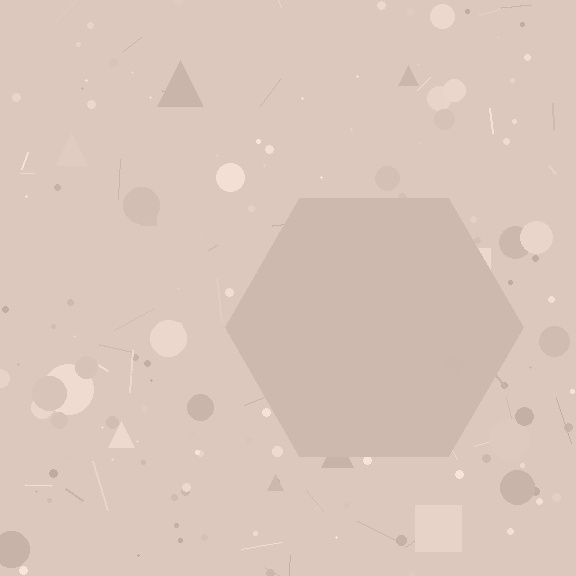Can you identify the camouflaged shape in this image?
The camouflaged shape is a hexagon.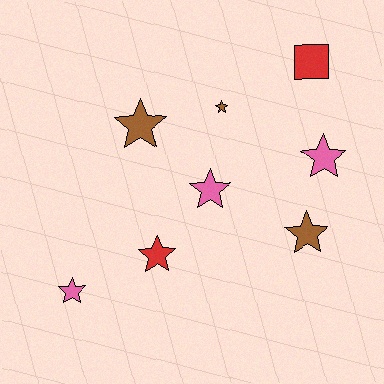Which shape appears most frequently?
Star, with 7 objects.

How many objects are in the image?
There are 8 objects.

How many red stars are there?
There is 1 red star.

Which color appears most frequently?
Brown, with 3 objects.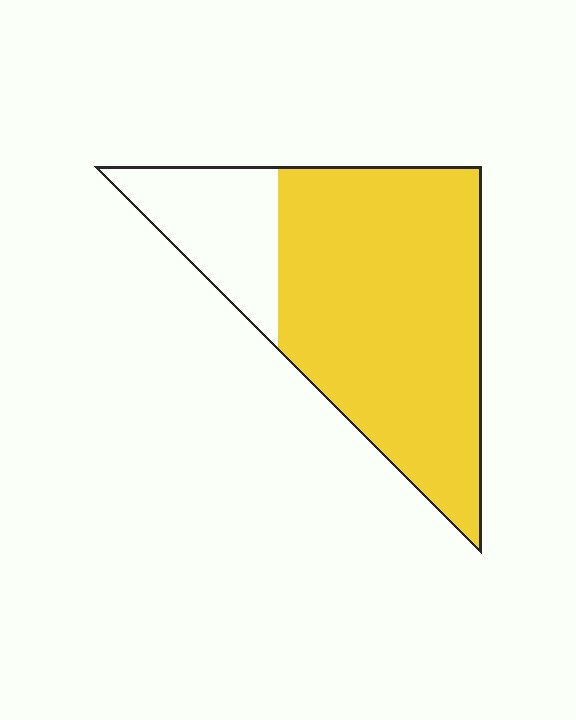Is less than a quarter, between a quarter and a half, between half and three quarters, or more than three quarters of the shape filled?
More than three quarters.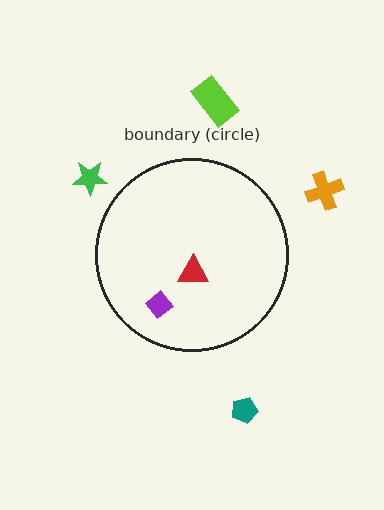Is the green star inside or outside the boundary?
Outside.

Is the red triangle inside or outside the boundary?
Inside.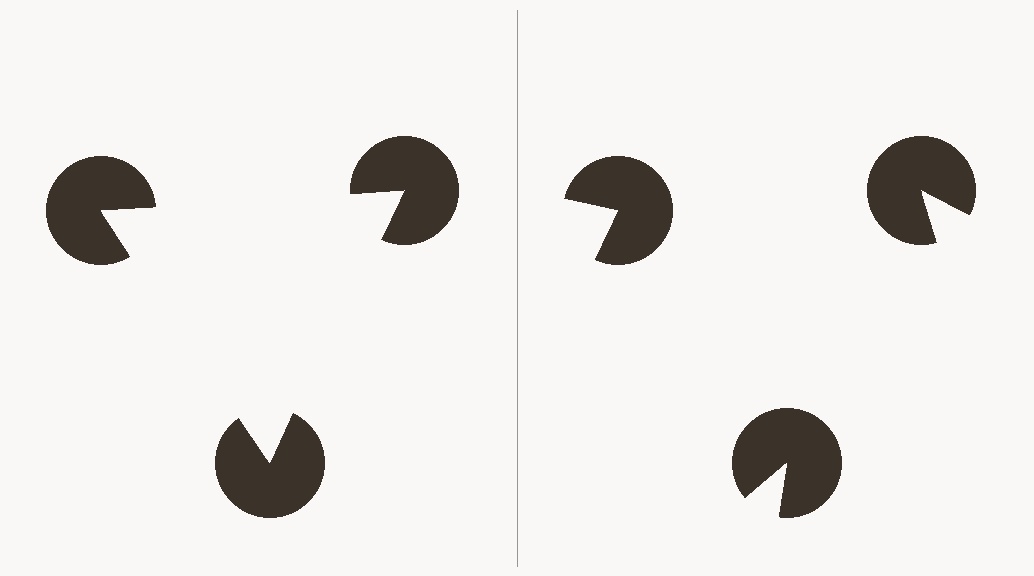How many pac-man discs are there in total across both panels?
6 — 3 on each side.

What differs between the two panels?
The pac-man discs are positioned identically on both sides; only the wedge orientations differ. On the left they align to a triangle; on the right they are misaligned.